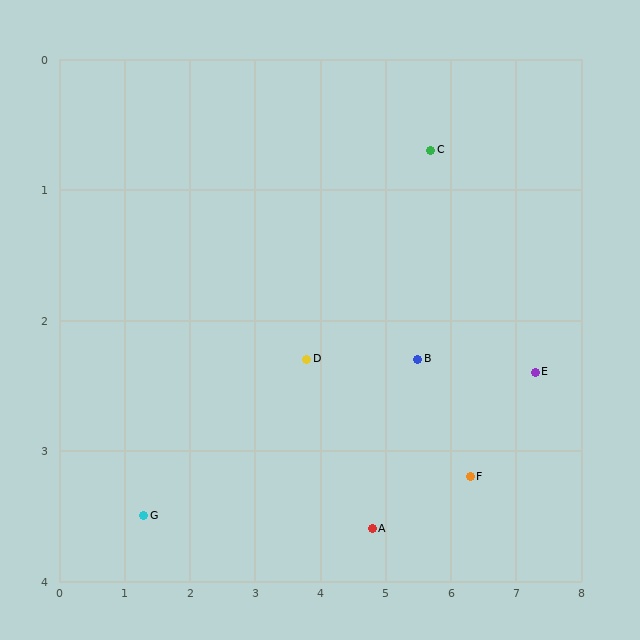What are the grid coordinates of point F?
Point F is at approximately (6.3, 3.2).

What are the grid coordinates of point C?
Point C is at approximately (5.7, 0.7).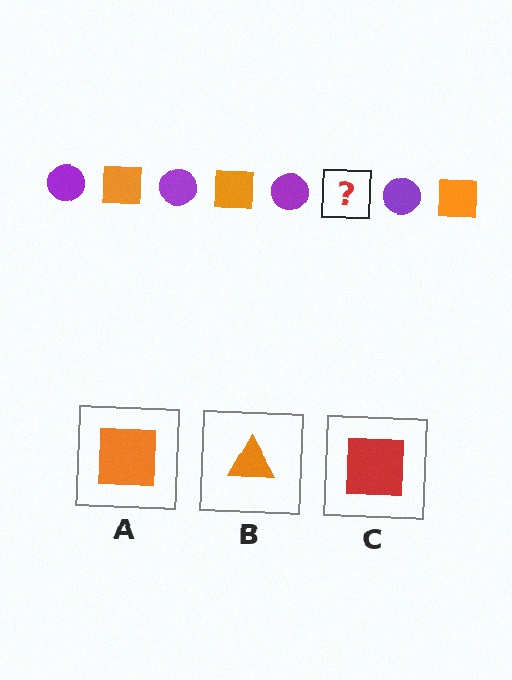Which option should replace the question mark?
Option A.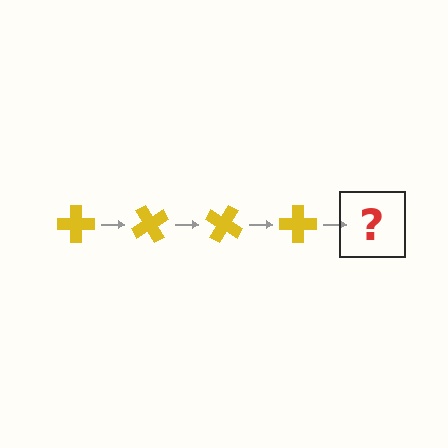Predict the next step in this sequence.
The next step is a yellow cross rotated 240 degrees.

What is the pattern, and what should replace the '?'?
The pattern is that the cross rotates 60 degrees each step. The '?' should be a yellow cross rotated 240 degrees.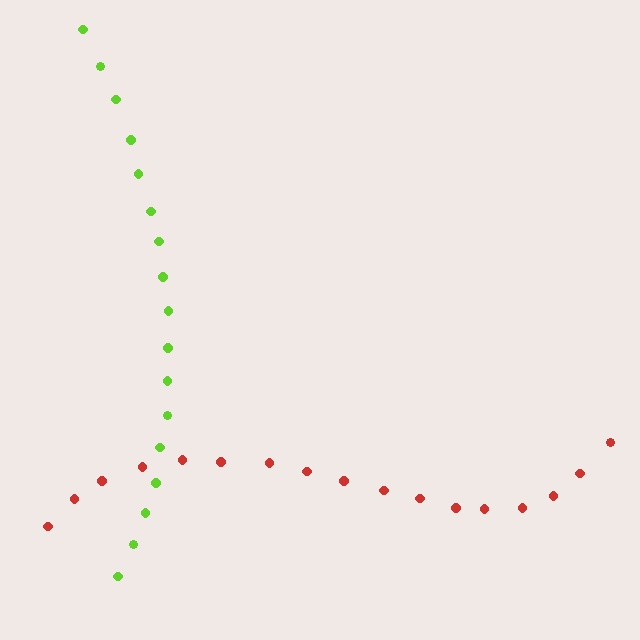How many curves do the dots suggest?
There are 2 distinct paths.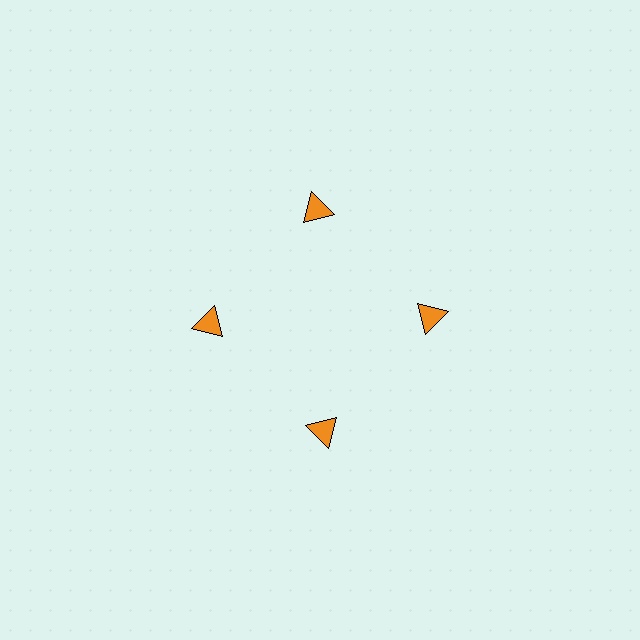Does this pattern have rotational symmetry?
Yes, this pattern has 4-fold rotational symmetry. It looks the same after rotating 90 degrees around the center.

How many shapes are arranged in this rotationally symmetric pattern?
There are 4 shapes, arranged in 4 groups of 1.